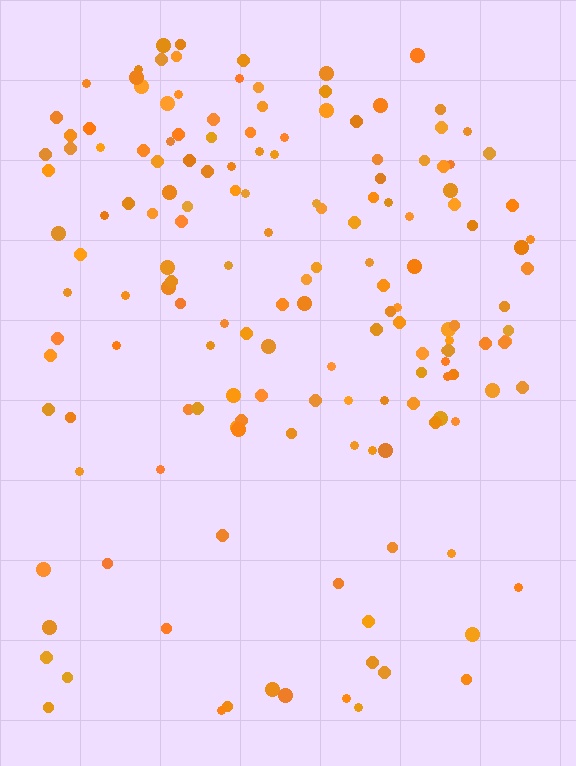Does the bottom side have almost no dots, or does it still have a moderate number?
Still a moderate number, just noticeably fewer than the top.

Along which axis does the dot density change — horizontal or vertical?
Vertical.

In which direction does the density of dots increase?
From bottom to top, with the top side densest.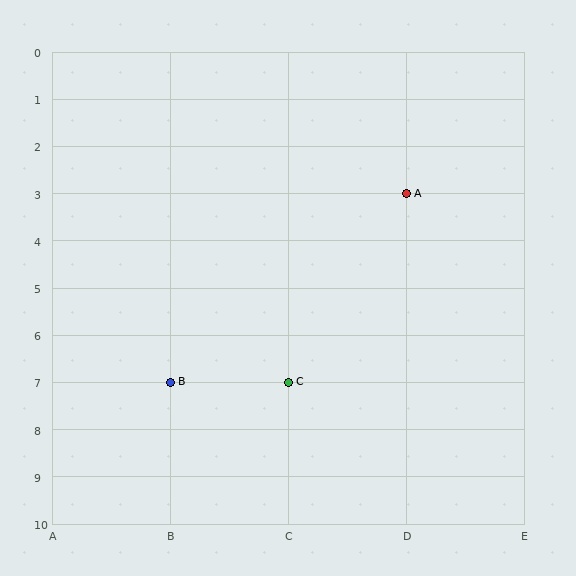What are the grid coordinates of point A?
Point A is at grid coordinates (D, 3).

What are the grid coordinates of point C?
Point C is at grid coordinates (C, 7).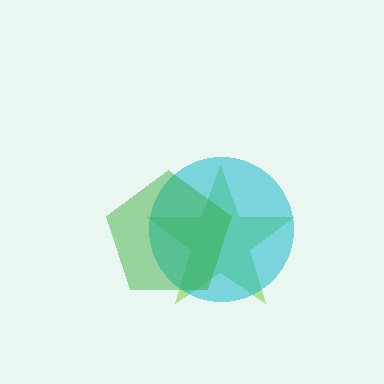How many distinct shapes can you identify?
There are 3 distinct shapes: a lime star, a cyan circle, a green pentagon.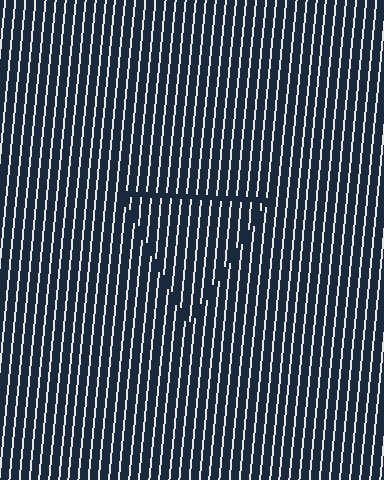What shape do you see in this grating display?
An illusory triangle. The interior of the shape contains the same grating, shifted by half a period — the contour is defined by the phase discontinuity where line-ends from the inner and outer gratings abut.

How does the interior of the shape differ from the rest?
The interior of the shape contains the same grating, shifted by half a period — the contour is defined by the phase discontinuity where line-ends from the inner and outer gratings abut.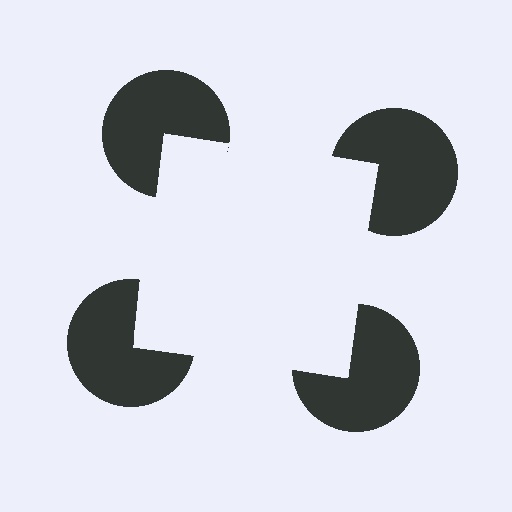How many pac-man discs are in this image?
There are 4 — one at each vertex of the illusory square.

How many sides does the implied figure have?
4 sides.